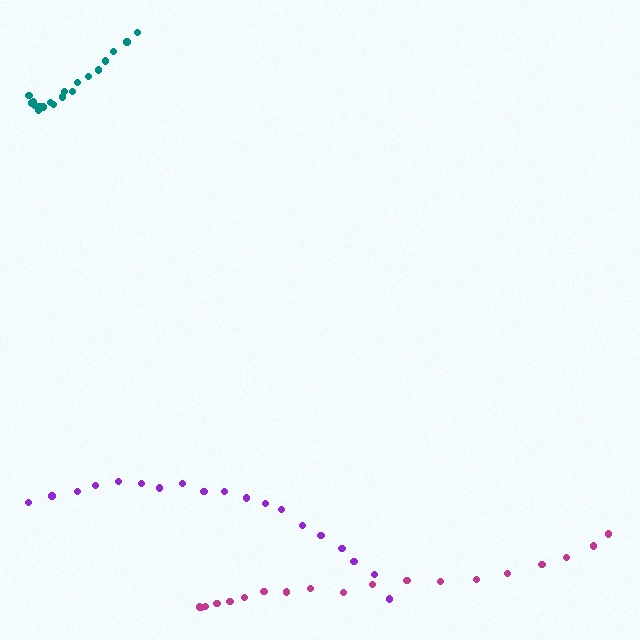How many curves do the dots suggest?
There are 3 distinct paths.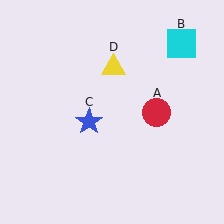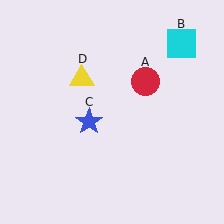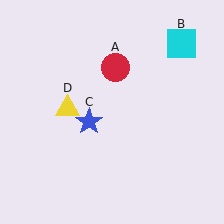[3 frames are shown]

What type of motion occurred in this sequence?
The red circle (object A), yellow triangle (object D) rotated counterclockwise around the center of the scene.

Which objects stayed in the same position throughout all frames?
Cyan square (object B) and blue star (object C) remained stationary.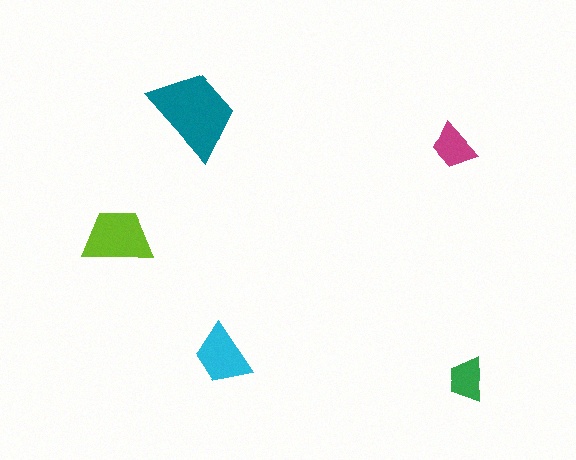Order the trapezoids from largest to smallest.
the teal one, the lime one, the cyan one, the magenta one, the green one.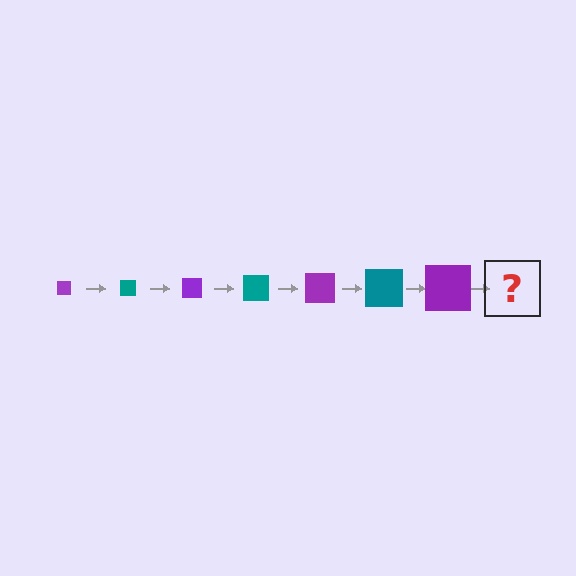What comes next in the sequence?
The next element should be a teal square, larger than the previous one.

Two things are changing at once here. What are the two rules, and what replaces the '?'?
The two rules are that the square grows larger each step and the color cycles through purple and teal. The '?' should be a teal square, larger than the previous one.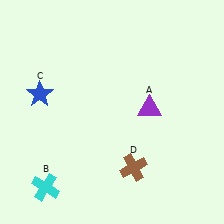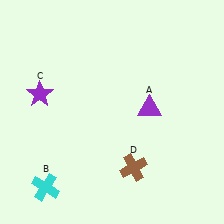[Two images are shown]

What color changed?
The star (C) changed from blue in Image 1 to purple in Image 2.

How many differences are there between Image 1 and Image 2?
There is 1 difference between the two images.